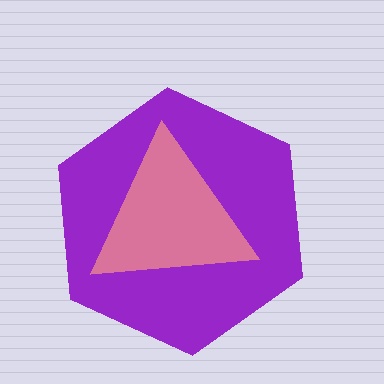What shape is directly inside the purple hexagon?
The pink triangle.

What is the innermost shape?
The pink triangle.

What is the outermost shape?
The purple hexagon.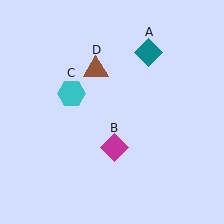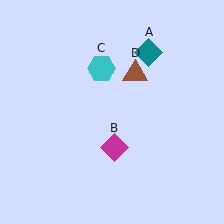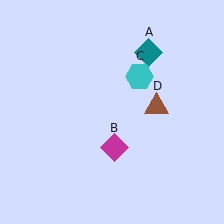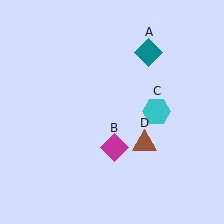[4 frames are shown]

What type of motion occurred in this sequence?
The cyan hexagon (object C), brown triangle (object D) rotated clockwise around the center of the scene.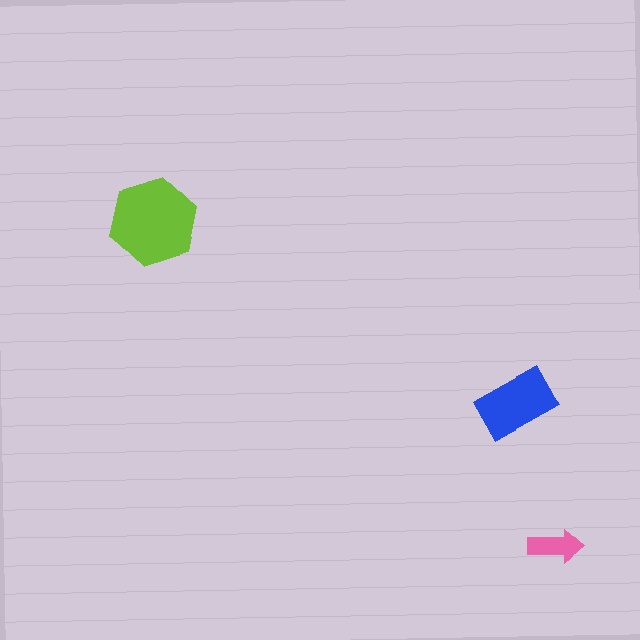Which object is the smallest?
The pink arrow.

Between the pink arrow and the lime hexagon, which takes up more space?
The lime hexagon.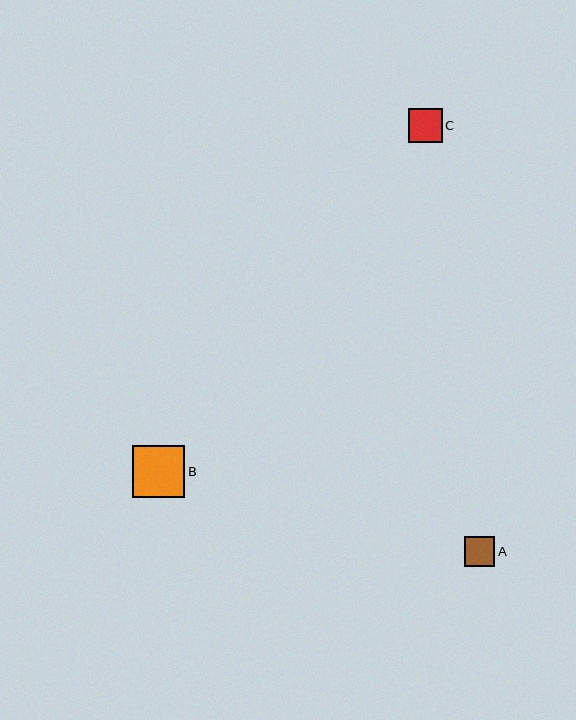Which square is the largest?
Square B is the largest with a size of approximately 52 pixels.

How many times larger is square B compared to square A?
Square B is approximately 1.7 times the size of square A.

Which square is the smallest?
Square A is the smallest with a size of approximately 30 pixels.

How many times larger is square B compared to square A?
Square B is approximately 1.7 times the size of square A.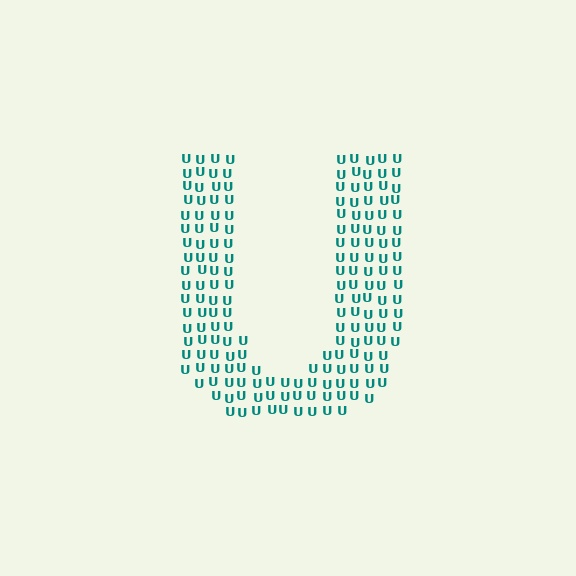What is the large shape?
The large shape is the letter U.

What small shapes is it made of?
It is made of small letter U's.